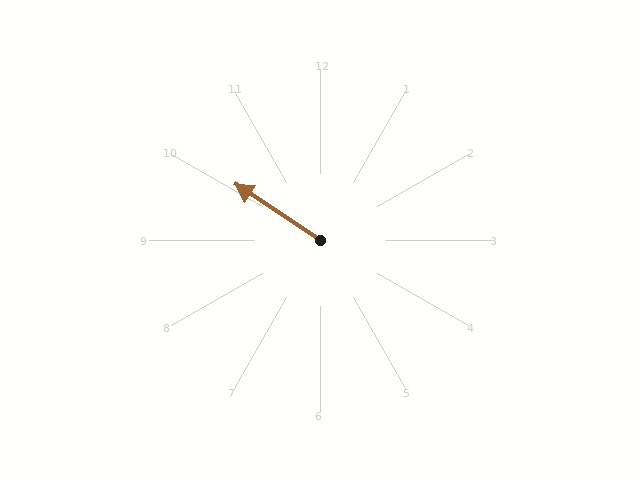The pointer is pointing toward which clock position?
Roughly 10 o'clock.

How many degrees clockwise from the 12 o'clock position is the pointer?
Approximately 304 degrees.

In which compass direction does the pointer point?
Northwest.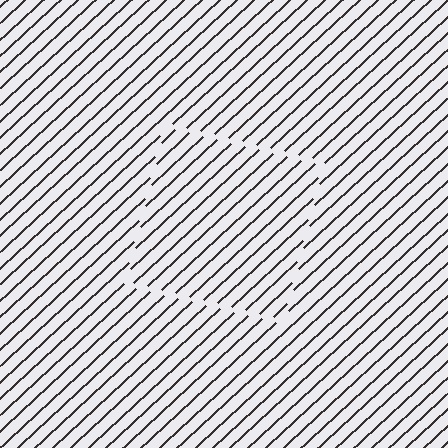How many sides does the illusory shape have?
4 sides — the line-ends trace a square.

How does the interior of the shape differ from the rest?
The interior of the shape contains the same grating, shifted by half a period — the contour is defined by the phase discontinuity where line-ends from the inner and outer gratings abut.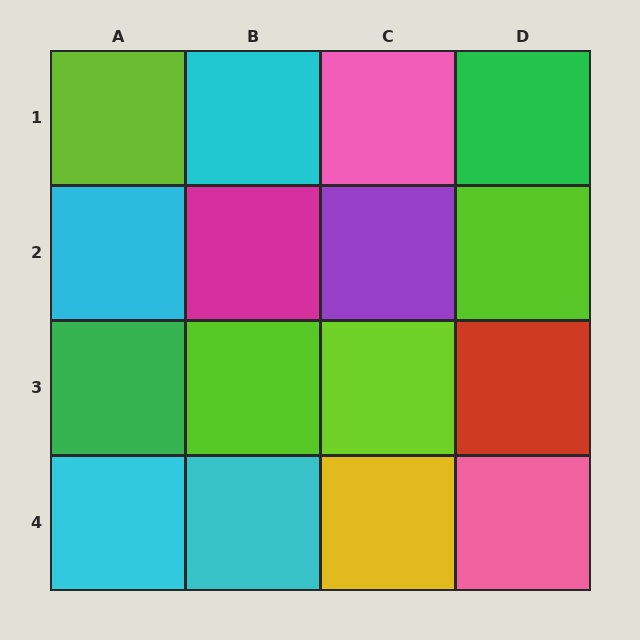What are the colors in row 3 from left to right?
Green, lime, lime, red.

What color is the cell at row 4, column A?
Cyan.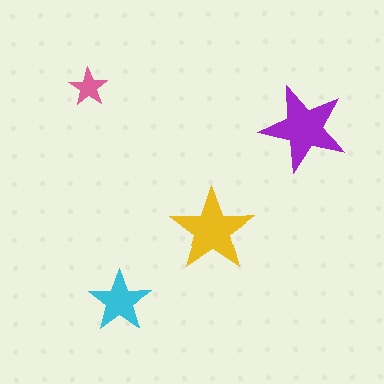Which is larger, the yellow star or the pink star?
The yellow one.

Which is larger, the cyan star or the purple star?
The purple one.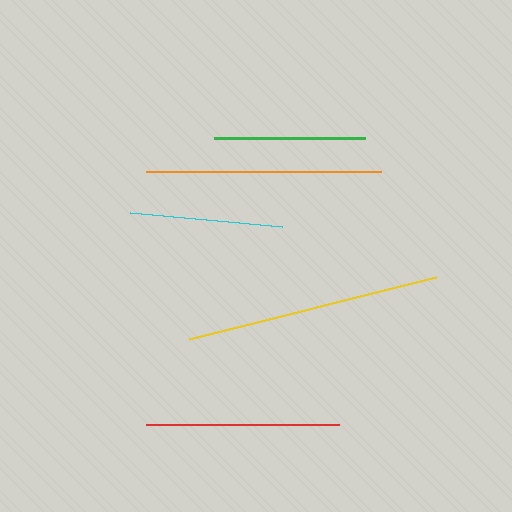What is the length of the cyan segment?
The cyan segment is approximately 153 pixels long.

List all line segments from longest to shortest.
From longest to shortest: yellow, orange, red, cyan, green.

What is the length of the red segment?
The red segment is approximately 193 pixels long.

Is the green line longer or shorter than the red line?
The red line is longer than the green line.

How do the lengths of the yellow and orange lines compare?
The yellow and orange lines are approximately the same length.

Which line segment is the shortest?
The green line is the shortest at approximately 150 pixels.